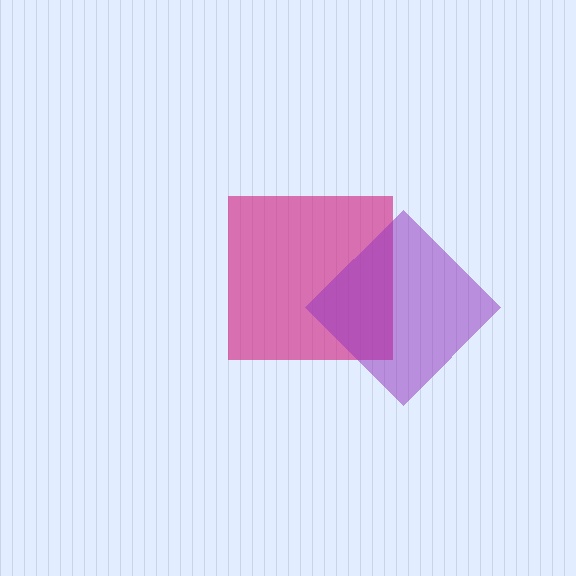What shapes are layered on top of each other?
The layered shapes are: a magenta square, a purple diamond.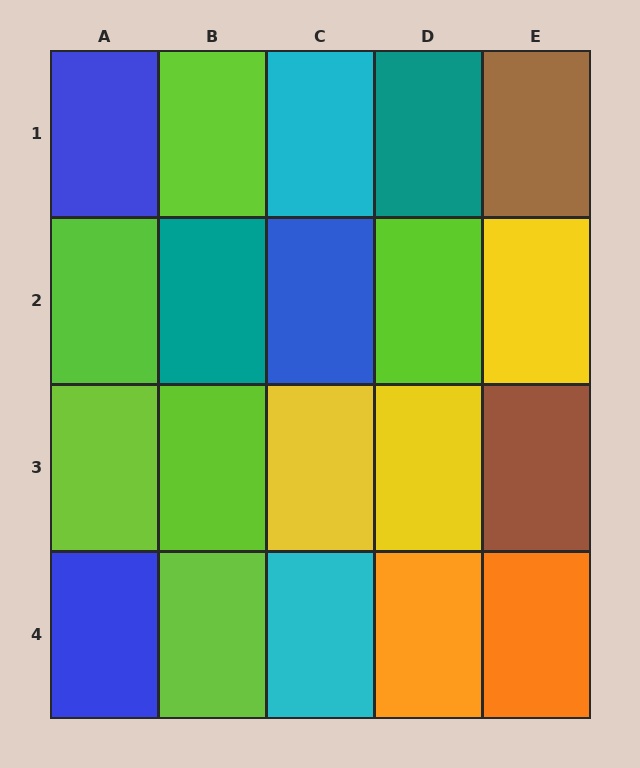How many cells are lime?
6 cells are lime.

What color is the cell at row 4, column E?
Orange.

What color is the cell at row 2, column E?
Yellow.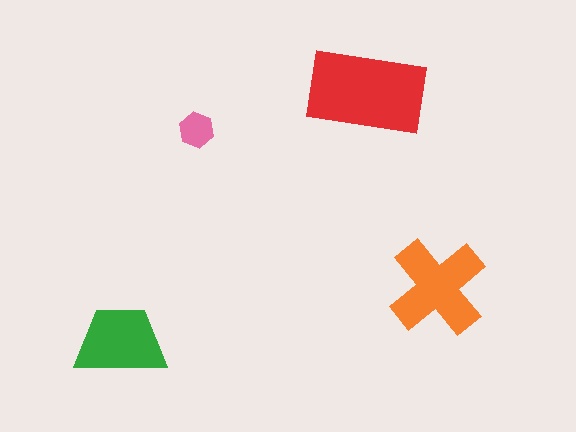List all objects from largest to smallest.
The red rectangle, the orange cross, the green trapezoid, the pink hexagon.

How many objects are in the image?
There are 4 objects in the image.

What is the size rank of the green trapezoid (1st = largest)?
3rd.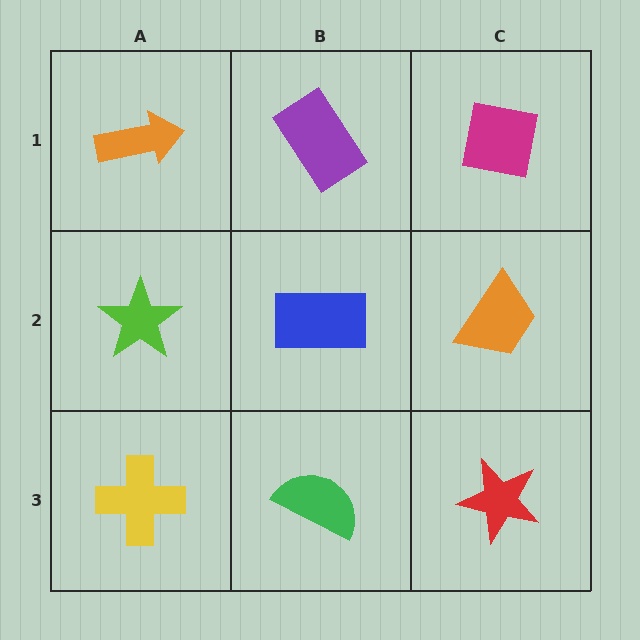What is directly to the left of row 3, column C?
A green semicircle.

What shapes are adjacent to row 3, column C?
An orange trapezoid (row 2, column C), a green semicircle (row 3, column B).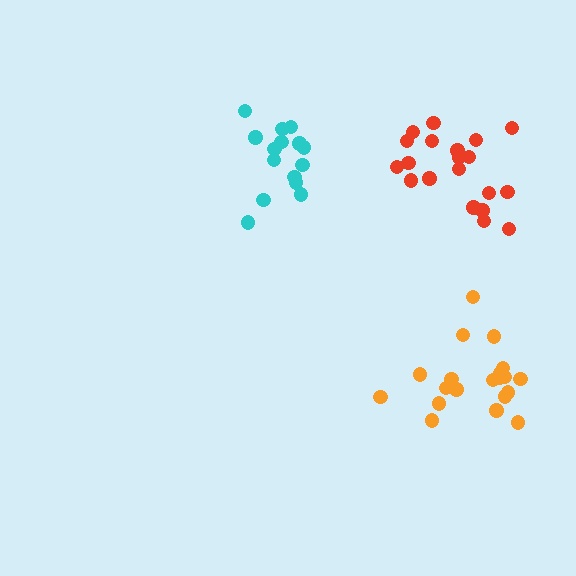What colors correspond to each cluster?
The clusters are colored: orange, cyan, red.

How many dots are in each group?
Group 1: 20 dots, Group 2: 16 dots, Group 3: 20 dots (56 total).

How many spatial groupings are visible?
There are 3 spatial groupings.